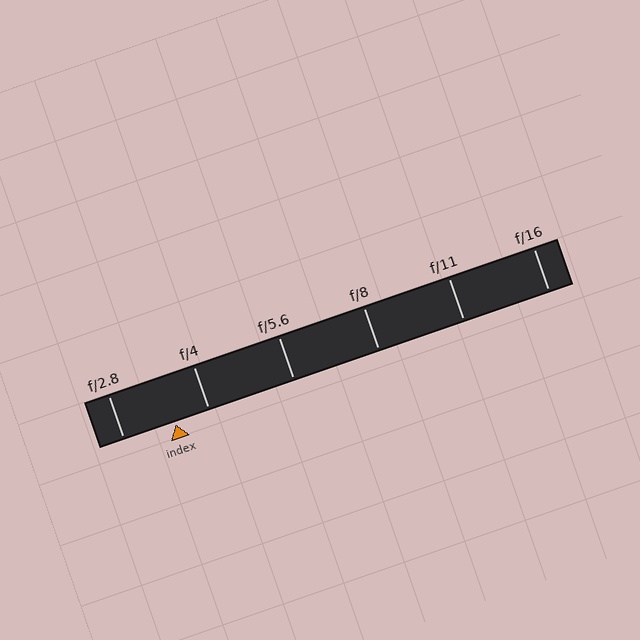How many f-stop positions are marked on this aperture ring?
There are 6 f-stop positions marked.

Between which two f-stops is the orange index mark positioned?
The index mark is between f/2.8 and f/4.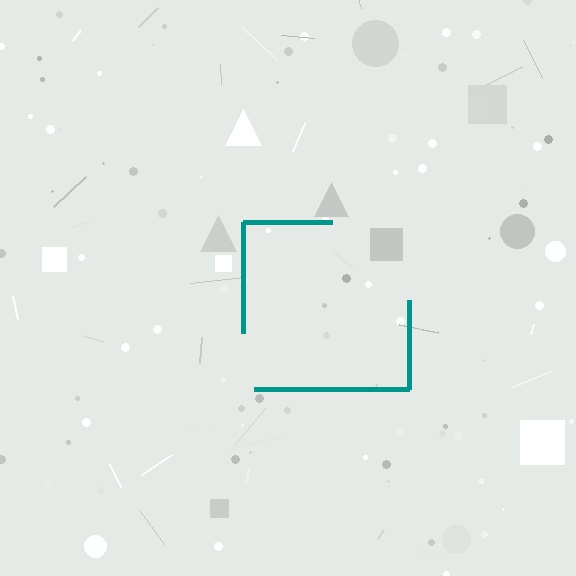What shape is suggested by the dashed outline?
The dashed outline suggests a square.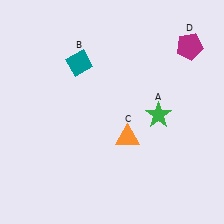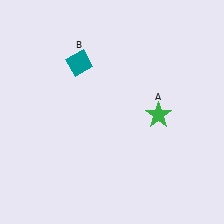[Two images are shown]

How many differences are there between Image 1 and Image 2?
There are 2 differences between the two images.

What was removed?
The magenta pentagon (D), the orange triangle (C) were removed in Image 2.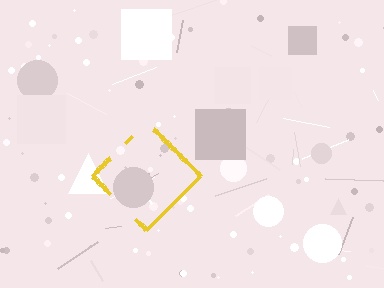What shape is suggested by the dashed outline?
The dashed outline suggests a diamond.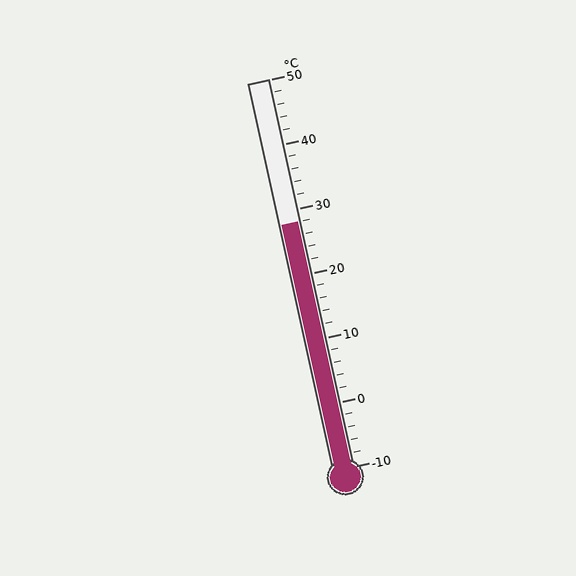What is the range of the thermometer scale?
The thermometer scale ranges from -10°C to 50°C.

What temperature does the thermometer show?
The thermometer shows approximately 28°C.